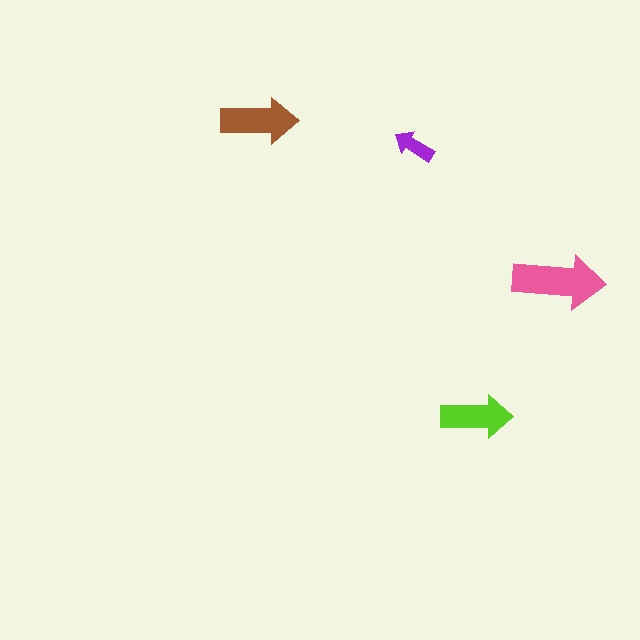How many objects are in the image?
There are 4 objects in the image.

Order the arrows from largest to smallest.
the pink one, the brown one, the lime one, the purple one.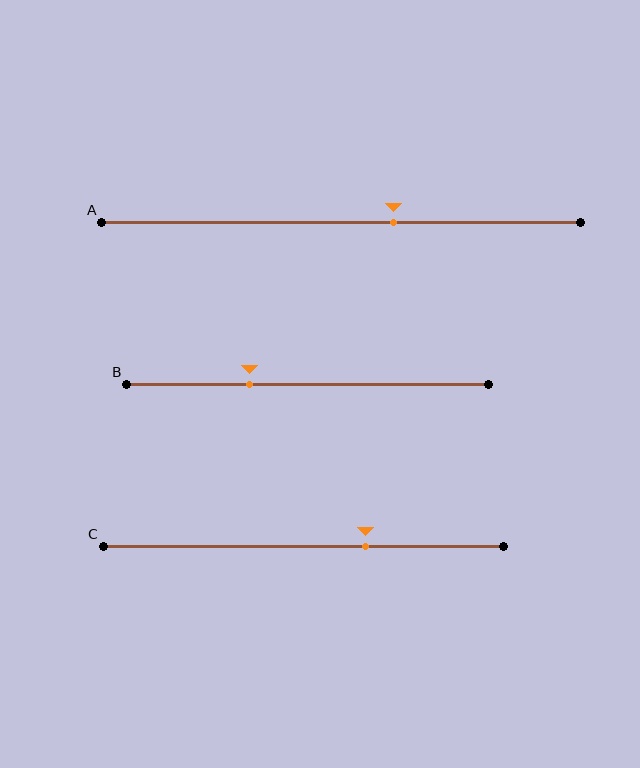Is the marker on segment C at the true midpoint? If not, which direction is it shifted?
No, the marker on segment C is shifted to the right by about 16% of the segment length.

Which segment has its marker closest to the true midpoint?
Segment A has its marker closest to the true midpoint.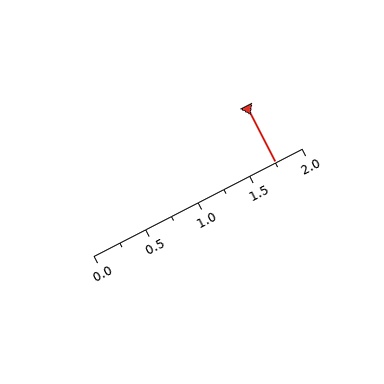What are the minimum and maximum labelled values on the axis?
The axis runs from 0.0 to 2.0.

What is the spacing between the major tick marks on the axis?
The major ticks are spaced 0.5 apart.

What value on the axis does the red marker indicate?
The marker indicates approximately 1.75.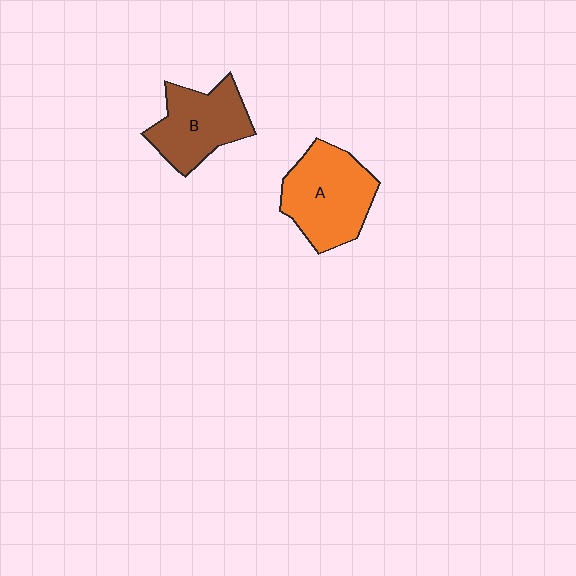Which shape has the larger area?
Shape A (orange).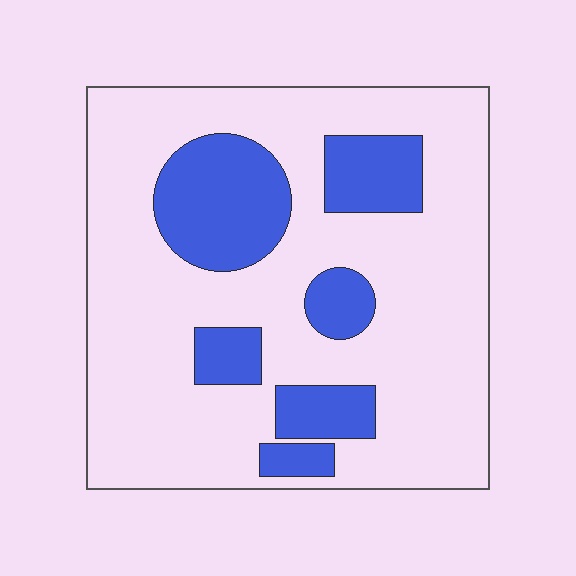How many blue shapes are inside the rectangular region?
6.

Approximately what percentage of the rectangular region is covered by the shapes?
Approximately 25%.